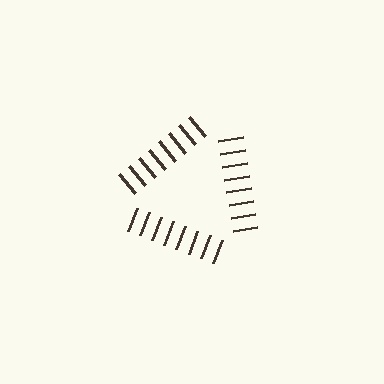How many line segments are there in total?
24 — 8 along each of the 3 edges.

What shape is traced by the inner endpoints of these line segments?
An illusory triangle — the line segments terminate on its edges but no continuous stroke is drawn.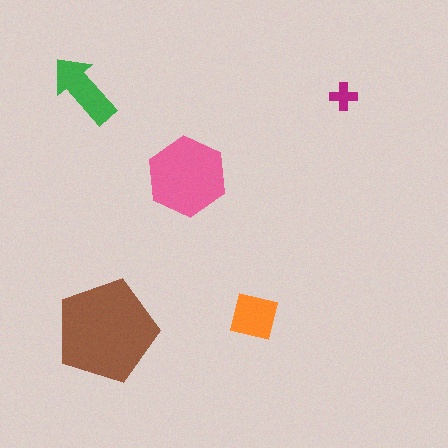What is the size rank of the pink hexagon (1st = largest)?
2nd.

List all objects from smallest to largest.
The magenta cross, the orange square, the green arrow, the pink hexagon, the brown pentagon.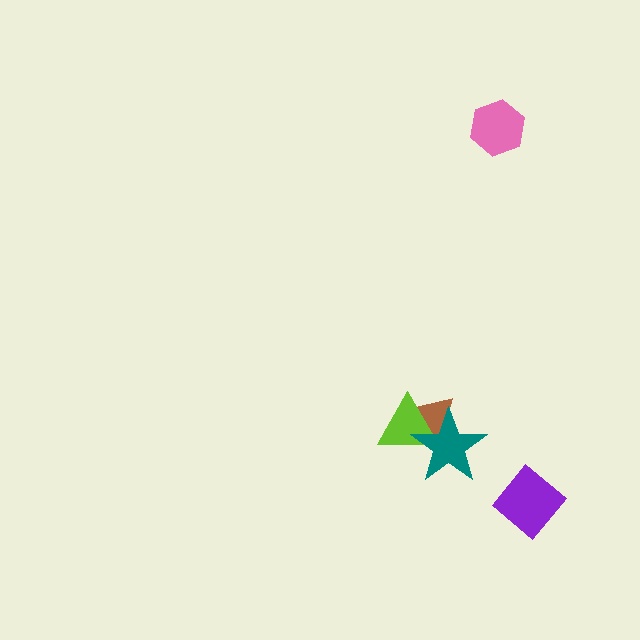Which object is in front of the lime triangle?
The teal star is in front of the lime triangle.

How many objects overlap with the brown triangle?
2 objects overlap with the brown triangle.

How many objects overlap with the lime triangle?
2 objects overlap with the lime triangle.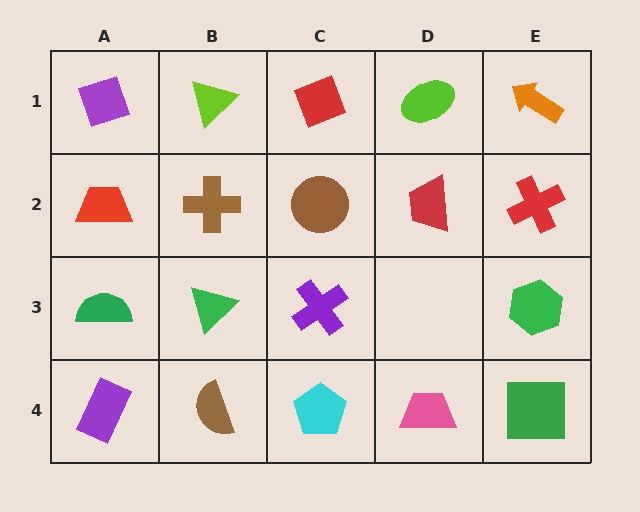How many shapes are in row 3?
4 shapes.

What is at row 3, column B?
A green triangle.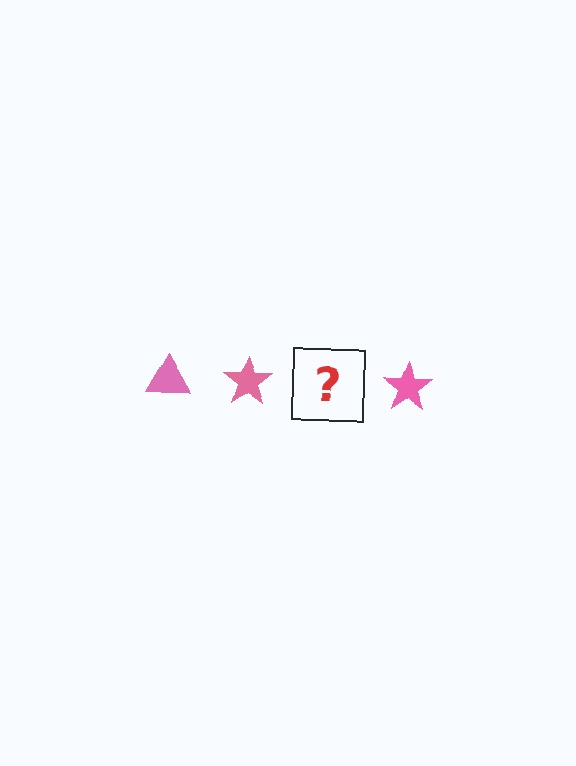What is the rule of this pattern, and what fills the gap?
The rule is that the pattern cycles through triangle, star shapes in pink. The gap should be filled with a pink triangle.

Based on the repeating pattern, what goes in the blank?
The blank should be a pink triangle.